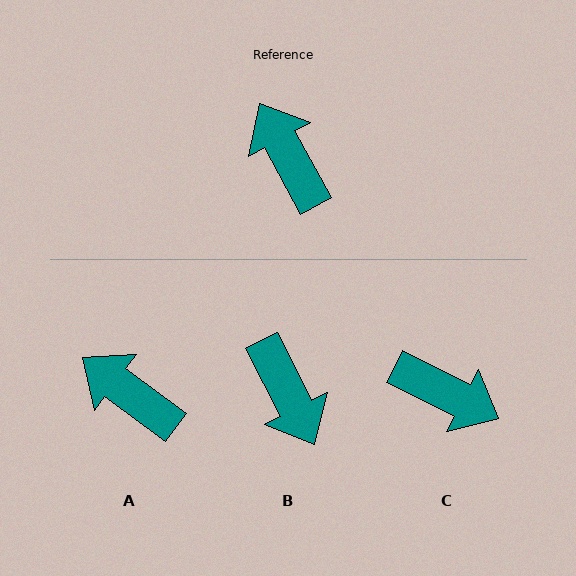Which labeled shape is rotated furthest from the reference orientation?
B, about 178 degrees away.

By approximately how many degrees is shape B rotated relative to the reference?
Approximately 178 degrees counter-clockwise.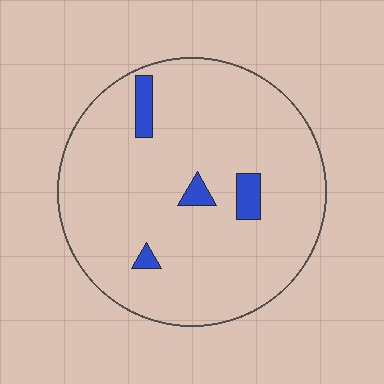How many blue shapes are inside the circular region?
4.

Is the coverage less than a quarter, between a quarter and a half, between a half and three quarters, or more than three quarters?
Less than a quarter.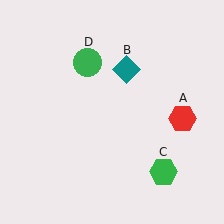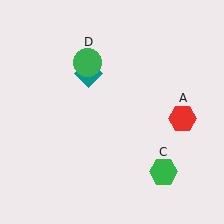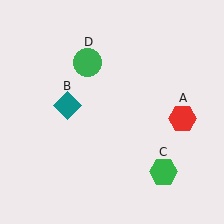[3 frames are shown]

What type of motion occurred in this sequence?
The teal diamond (object B) rotated counterclockwise around the center of the scene.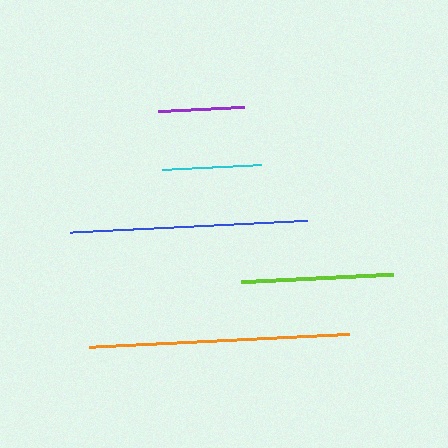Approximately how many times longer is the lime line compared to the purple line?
The lime line is approximately 1.8 times the length of the purple line.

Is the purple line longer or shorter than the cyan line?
The cyan line is longer than the purple line.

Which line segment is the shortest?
The purple line is the shortest at approximately 86 pixels.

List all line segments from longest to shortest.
From longest to shortest: orange, blue, lime, cyan, purple.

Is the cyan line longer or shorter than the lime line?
The lime line is longer than the cyan line.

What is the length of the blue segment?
The blue segment is approximately 236 pixels long.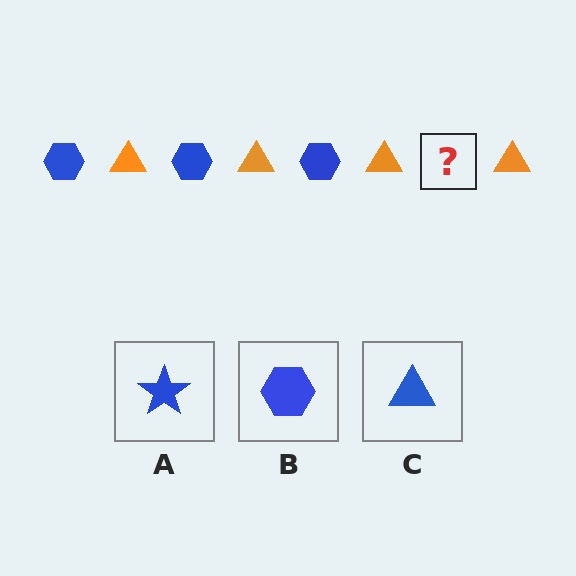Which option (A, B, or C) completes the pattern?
B.